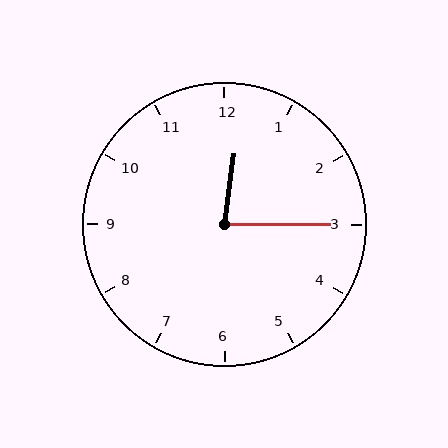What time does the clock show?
12:15.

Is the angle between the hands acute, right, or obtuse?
It is acute.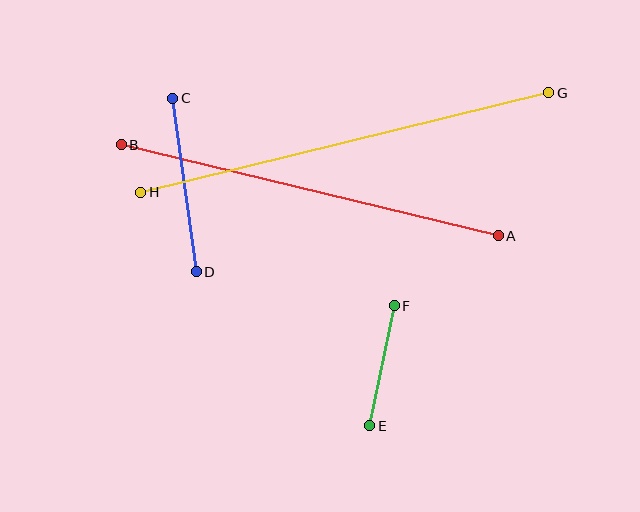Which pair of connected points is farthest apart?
Points G and H are farthest apart.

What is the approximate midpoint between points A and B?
The midpoint is at approximately (310, 190) pixels.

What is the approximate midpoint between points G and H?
The midpoint is at approximately (345, 143) pixels.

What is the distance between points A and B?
The distance is approximately 388 pixels.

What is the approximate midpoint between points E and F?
The midpoint is at approximately (382, 366) pixels.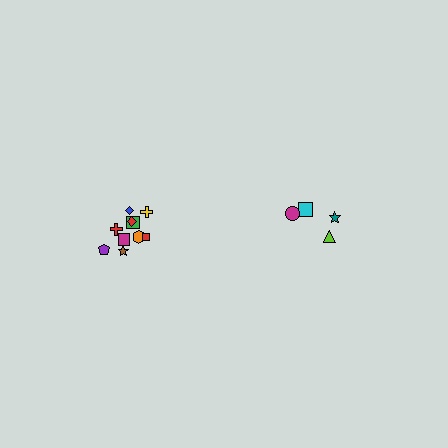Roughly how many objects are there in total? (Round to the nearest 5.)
Roughly 15 objects in total.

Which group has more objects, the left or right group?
The left group.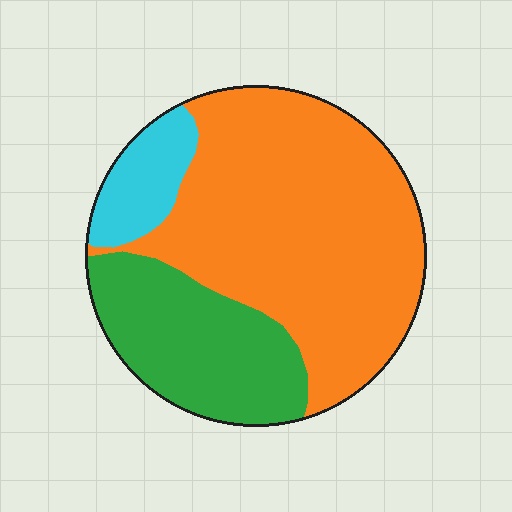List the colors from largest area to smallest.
From largest to smallest: orange, green, cyan.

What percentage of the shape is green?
Green covers roughly 25% of the shape.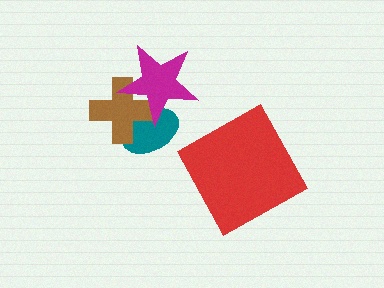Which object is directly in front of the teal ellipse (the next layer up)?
The brown cross is directly in front of the teal ellipse.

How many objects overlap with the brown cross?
2 objects overlap with the brown cross.